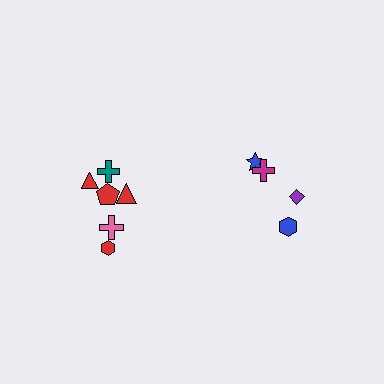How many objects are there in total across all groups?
There are 10 objects.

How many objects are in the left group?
There are 6 objects.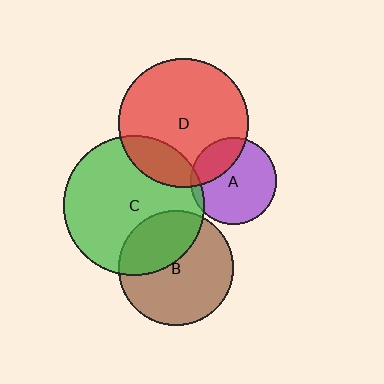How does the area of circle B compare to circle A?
Approximately 1.8 times.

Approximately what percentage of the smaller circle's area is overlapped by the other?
Approximately 20%.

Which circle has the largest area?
Circle C (green).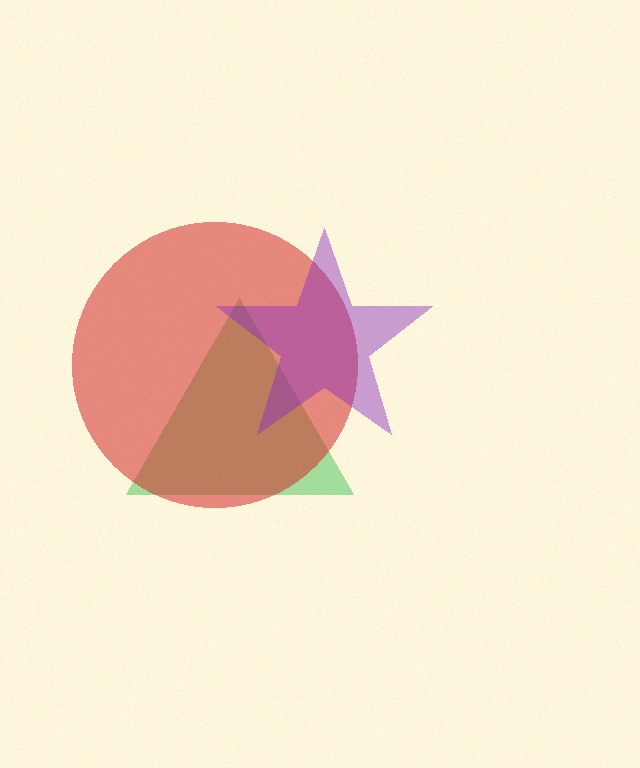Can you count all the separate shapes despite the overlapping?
Yes, there are 3 separate shapes.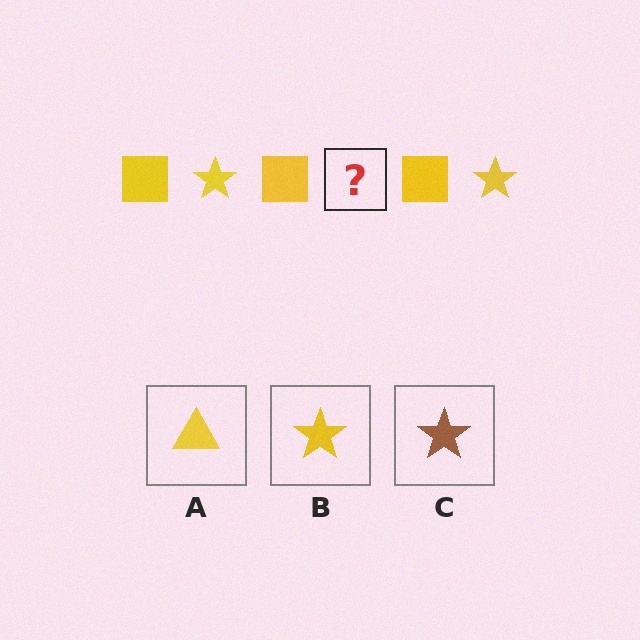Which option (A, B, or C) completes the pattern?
B.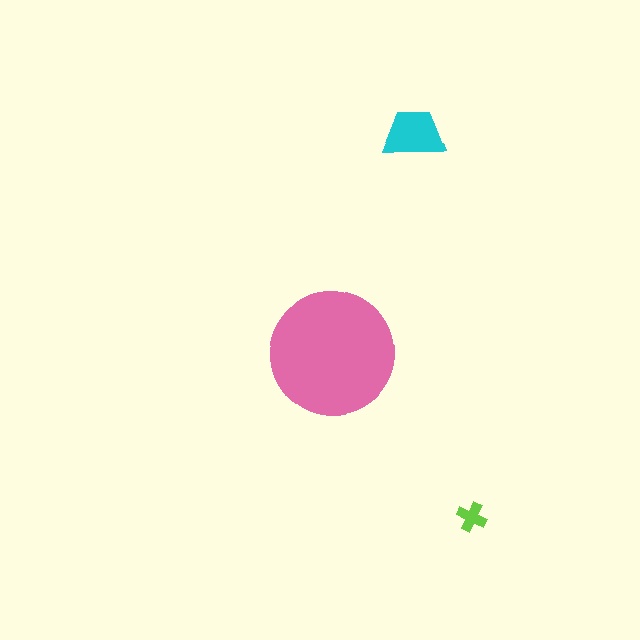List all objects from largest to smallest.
The pink circle, the cyan trapezoid, the lime cross.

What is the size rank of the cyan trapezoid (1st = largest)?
2nd.